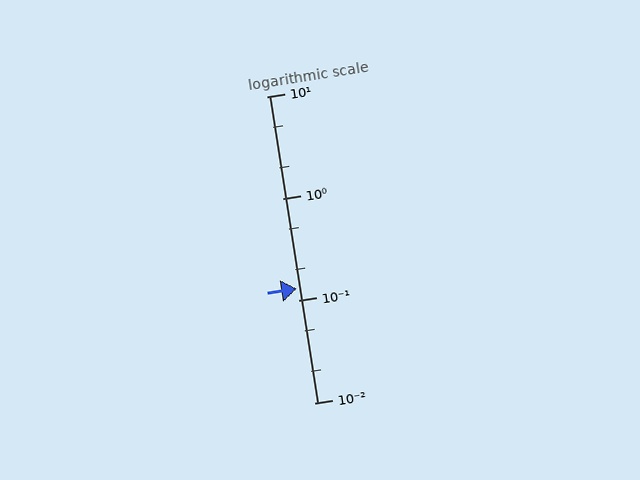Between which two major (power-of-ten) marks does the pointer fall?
The pointer is between 0.1 and 1.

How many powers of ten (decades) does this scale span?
The scale spans 3 decades, from 0.01 to 10.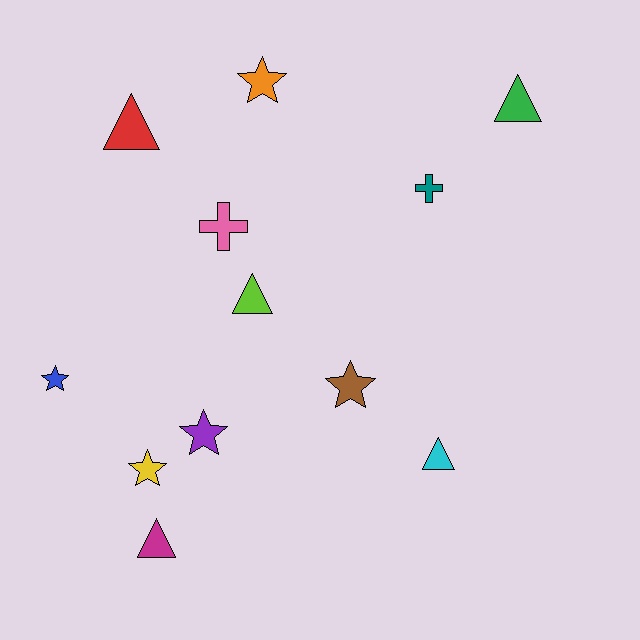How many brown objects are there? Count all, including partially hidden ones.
There is 1 brown object.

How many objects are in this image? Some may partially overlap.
There are 12 objects.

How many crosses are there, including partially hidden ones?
There are 2 crosses.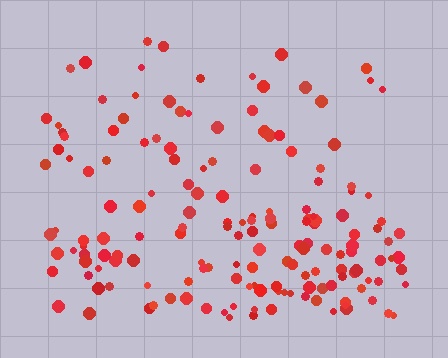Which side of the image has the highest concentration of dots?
The bottom.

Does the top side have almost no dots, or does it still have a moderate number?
Still a moderate number, just noticeably fewer than the bottom.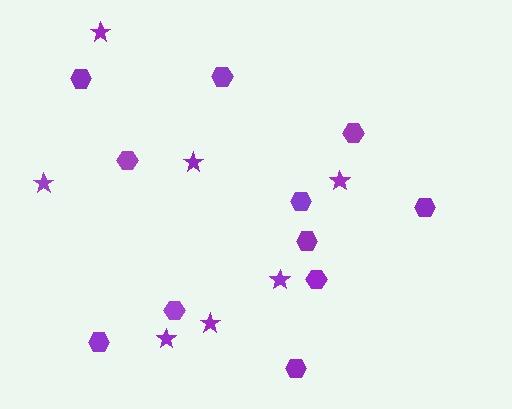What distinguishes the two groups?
There are 2 groups: one group of stars (7) and one group of hexagons (11).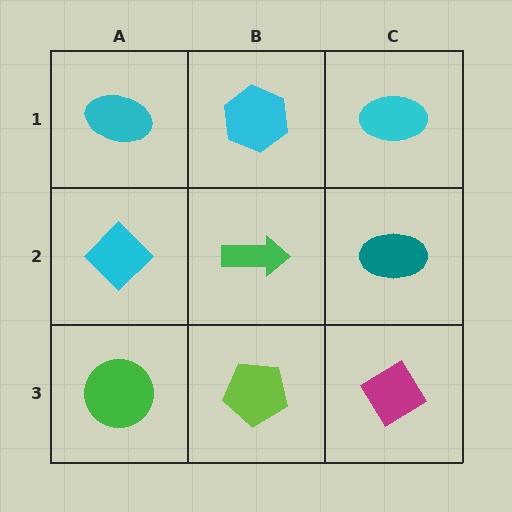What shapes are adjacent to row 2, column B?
A cyan hexagon (row 1, column B), a lime pentagon (row 3, column B), a cyan diamond (row 2, column A), a teal ellipse (row 2, column C).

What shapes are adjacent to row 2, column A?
A cyan ellipse (row 1, column A), a green circle (row 3, column A), a green arrow (row 2, column B).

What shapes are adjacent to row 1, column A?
A cyan diamond (row 2, column A), a cyan hexagon (row 1, column B).